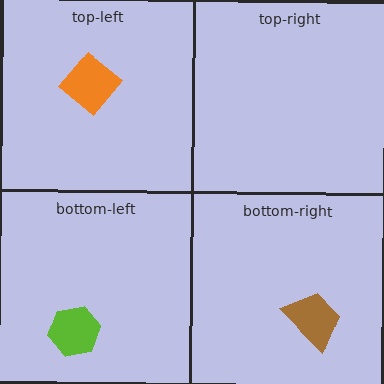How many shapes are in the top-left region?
1.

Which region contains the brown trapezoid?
The bottom-right region.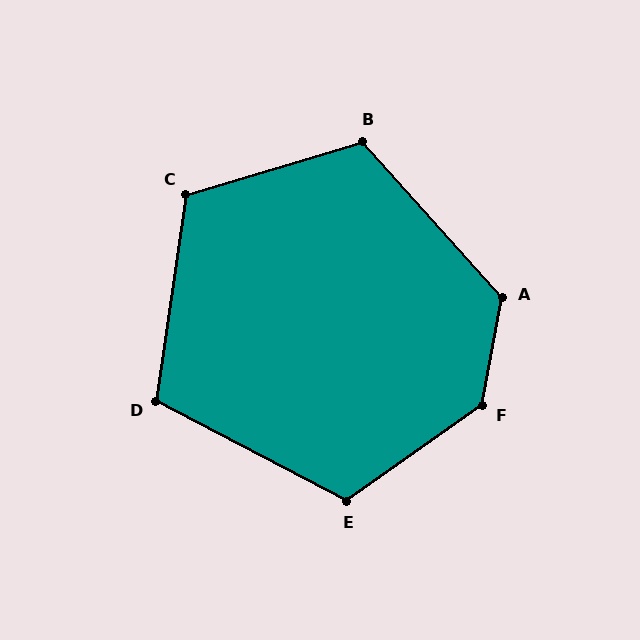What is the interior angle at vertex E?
Approximately 117 degrees (obtuse).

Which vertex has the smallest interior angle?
D, at approximately 109 degrees.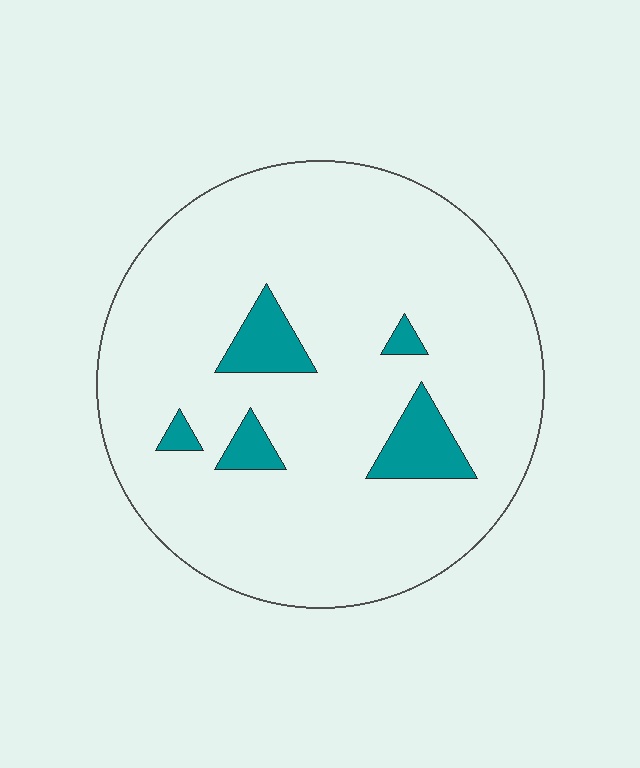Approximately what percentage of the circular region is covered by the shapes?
Approximately 10%.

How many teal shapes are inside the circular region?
5.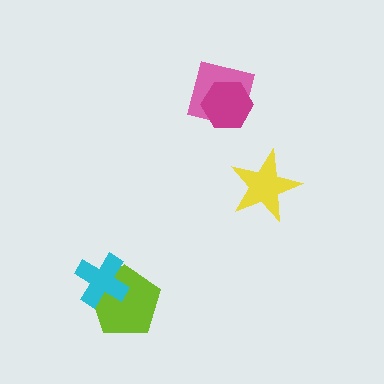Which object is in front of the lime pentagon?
The cyan cross is in front of the lime pentagon.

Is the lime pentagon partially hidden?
Yes, it is partially covered by another shape.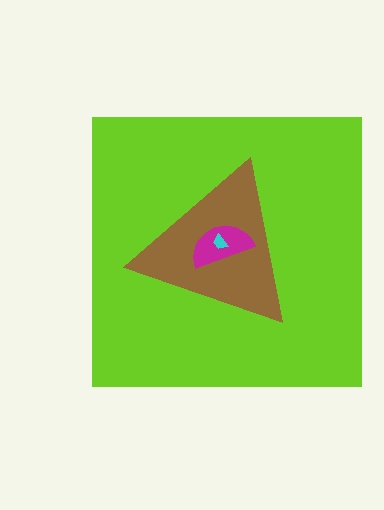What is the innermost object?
The cyan trapezoid.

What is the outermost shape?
The lime square.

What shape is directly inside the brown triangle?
The magenta semicircle.